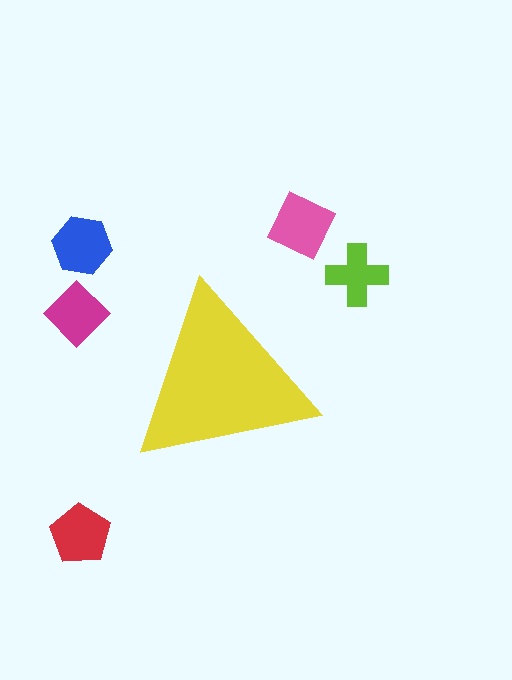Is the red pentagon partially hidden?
No, the red pentagon is fully visible.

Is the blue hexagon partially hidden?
No, the blue hexagon is fully visible.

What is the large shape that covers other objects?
A yellow triangle.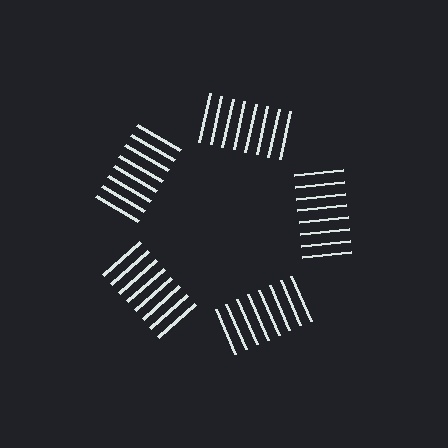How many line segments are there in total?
40 — 8 along each of the 5 edges.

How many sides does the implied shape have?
5 sides — the line-ends trace a pentagon.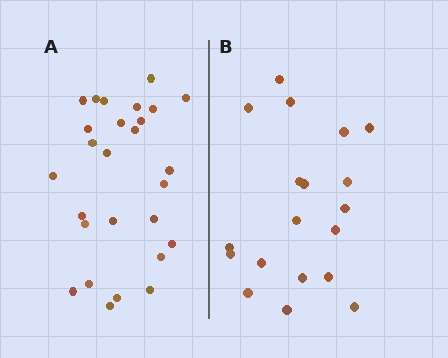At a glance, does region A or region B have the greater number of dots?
Region A (the left region) has more dots.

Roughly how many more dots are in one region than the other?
Region A has roughly 8 or so more dots than region B.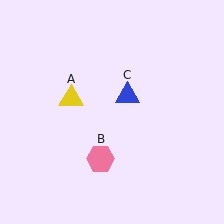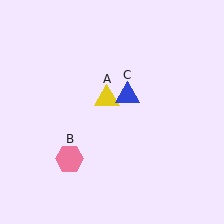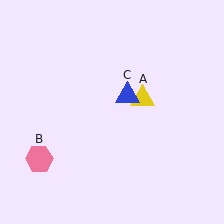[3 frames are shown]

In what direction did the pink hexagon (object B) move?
The pink hexagon (object B) moved left.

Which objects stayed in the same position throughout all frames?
Blue triangle (object C) remained stationary.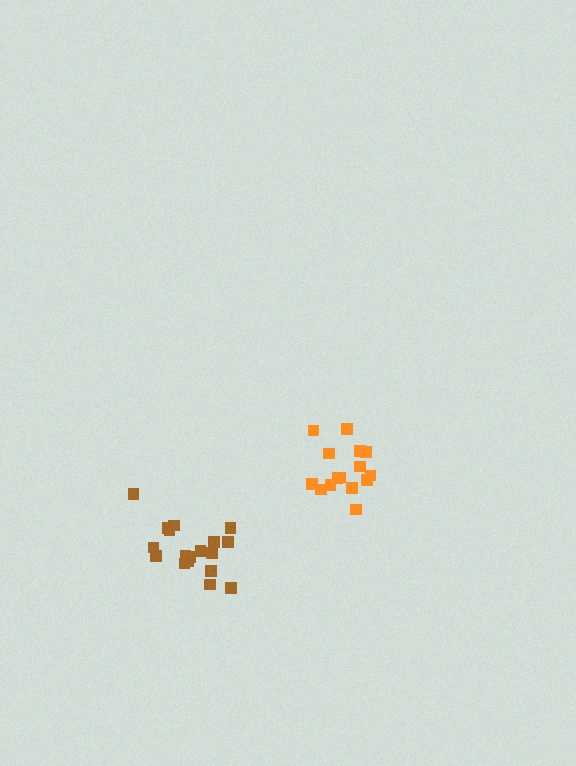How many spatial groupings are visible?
There are 2 spatial groupings.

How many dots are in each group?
Group 1: 15 dots, Group 2: 18 dots (33 total).